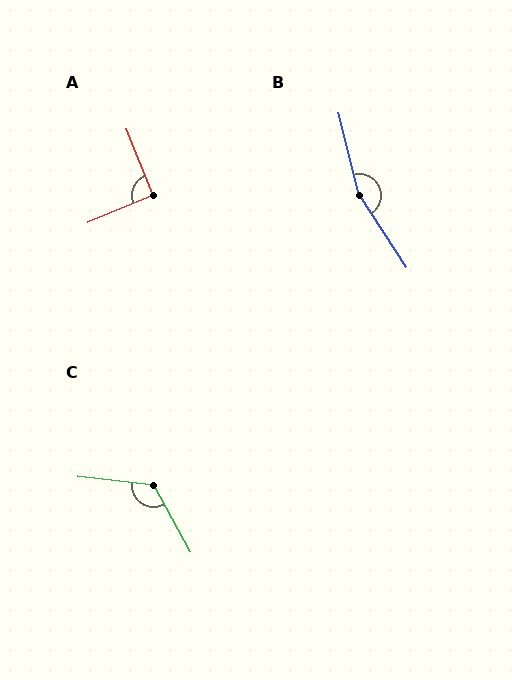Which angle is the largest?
B, at approximately 161 degrees.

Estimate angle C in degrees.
Approximately 125 degrees.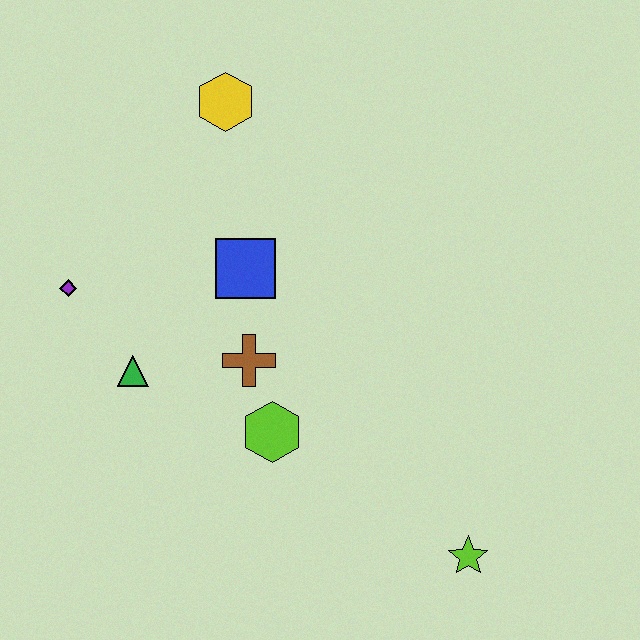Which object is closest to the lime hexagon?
The brown cross is closest to the lime hexagon.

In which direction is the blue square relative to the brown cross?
The blue square is above the brown cross.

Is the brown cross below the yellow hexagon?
Yes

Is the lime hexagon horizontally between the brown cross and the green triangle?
No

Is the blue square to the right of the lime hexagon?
No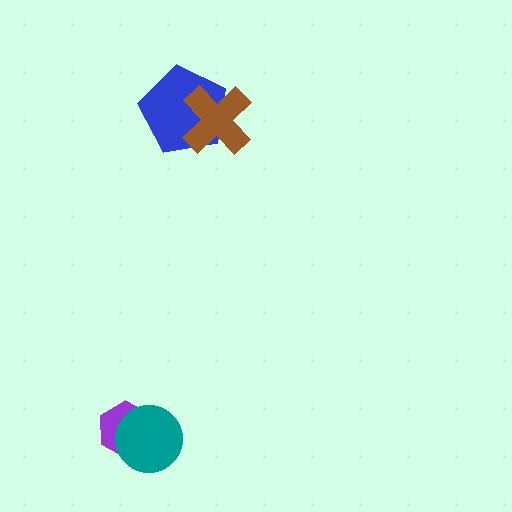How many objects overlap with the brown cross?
1 object overlaps with the brown cross.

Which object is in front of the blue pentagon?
The brown cross is in front of the blue pentagon.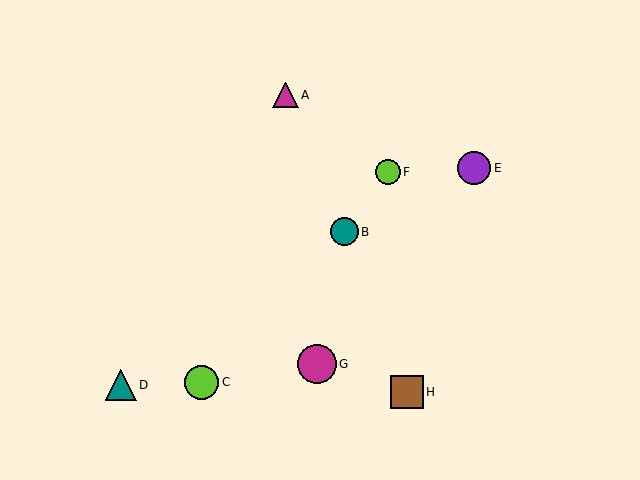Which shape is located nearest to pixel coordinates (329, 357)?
The magenta circle (labeled G) at (317, 364) is nearest to that location.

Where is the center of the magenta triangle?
The center of the magenta triangle is at (286, 95).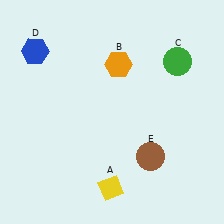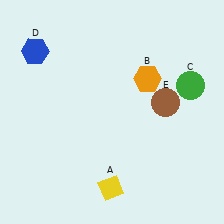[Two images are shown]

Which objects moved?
The objects that moved are: the orange hexagon (B), the green circle (C), the brown circle (E).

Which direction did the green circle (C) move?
The green circle (C) moved down.